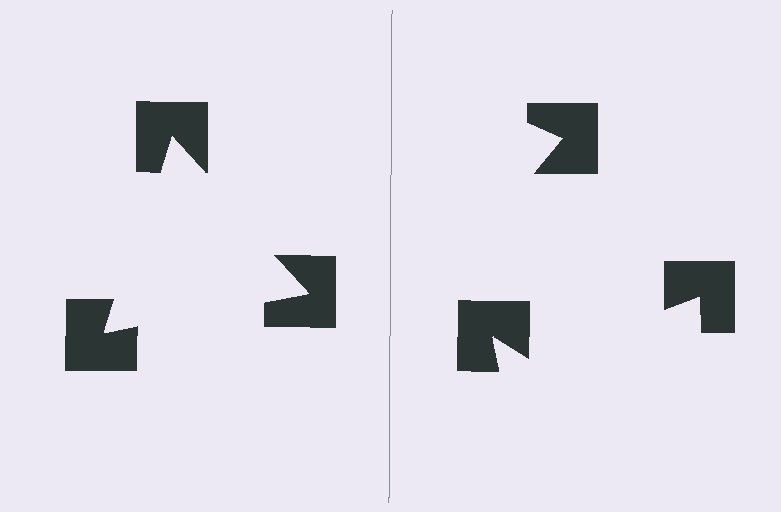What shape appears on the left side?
An illusory triangle.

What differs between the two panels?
The notched squares are positioned identically on both sides; only the wedge orientations differ. On the left they align to a triangle; on the right they are misaligned.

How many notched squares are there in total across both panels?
6 — 3 on each side.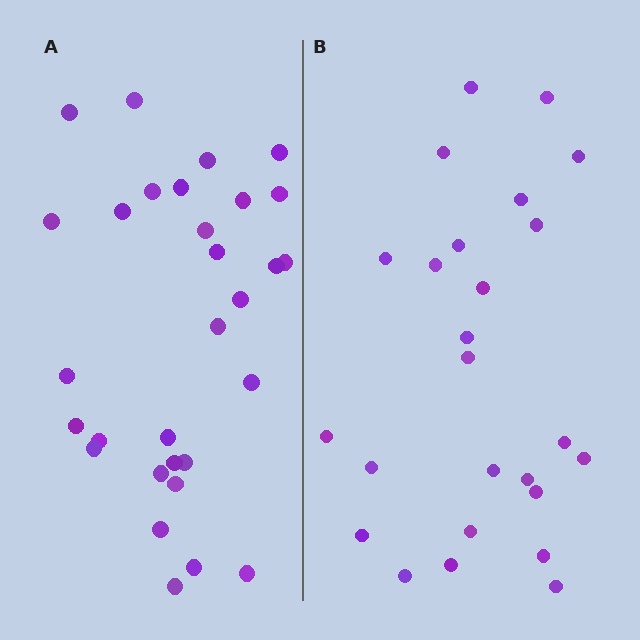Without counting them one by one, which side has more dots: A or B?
Region A (the left region) has more dots.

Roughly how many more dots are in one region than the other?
Region A has about 5 more dots than region B.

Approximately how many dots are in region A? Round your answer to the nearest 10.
About 30 dots.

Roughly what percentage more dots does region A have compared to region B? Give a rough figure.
About 20% more.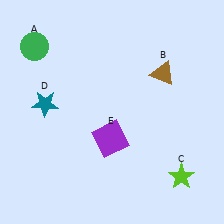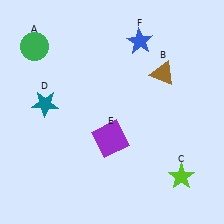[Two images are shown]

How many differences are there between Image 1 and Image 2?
There is 1 difference between the two images.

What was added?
A blue star (F) was added in Image 2.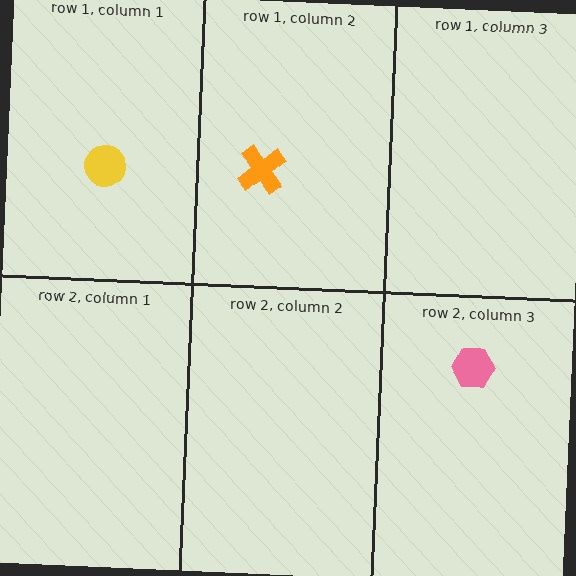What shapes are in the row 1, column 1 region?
The yellow circle.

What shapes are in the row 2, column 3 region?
The pink hexagon.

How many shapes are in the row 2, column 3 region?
1.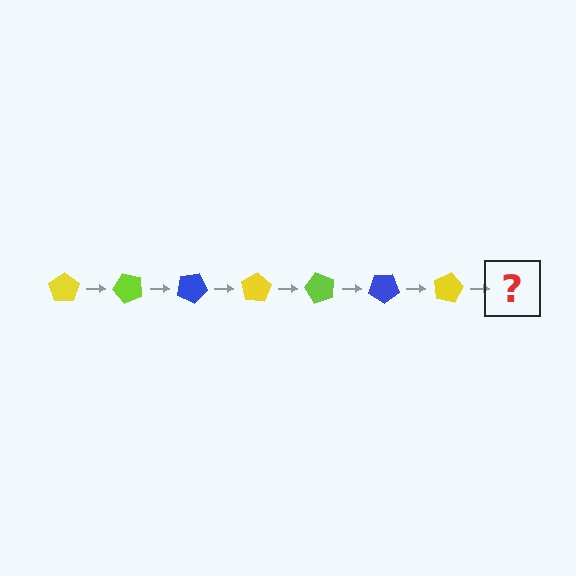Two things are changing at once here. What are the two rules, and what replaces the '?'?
The two rules are that it rotates 50 degrees each step and the color cycles through yellow, lime, and blue. The '?' should be a lime pentagon, rotated 350 degrees from the start.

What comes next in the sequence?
The next element should be a lime pentagon, rotated 350 degrees from the start.